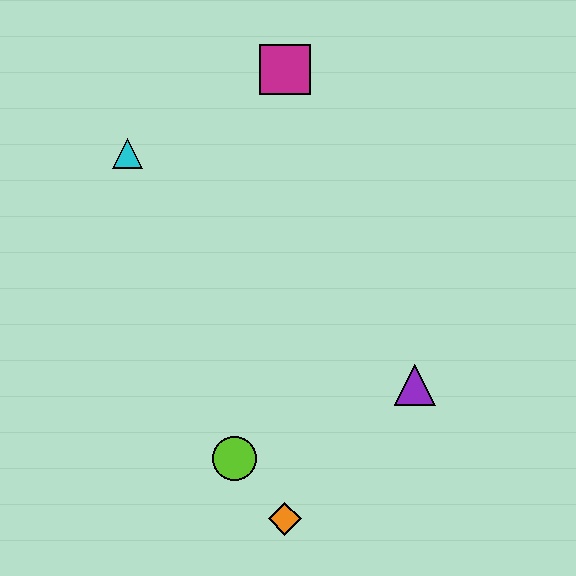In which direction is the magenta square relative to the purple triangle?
The magenta square is above the purple triangle.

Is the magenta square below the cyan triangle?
No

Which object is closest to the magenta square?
The cyan triangle is closest to the magenta square.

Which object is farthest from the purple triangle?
The cyan triangle is farthest from the purple triangle.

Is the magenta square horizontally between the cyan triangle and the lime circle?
No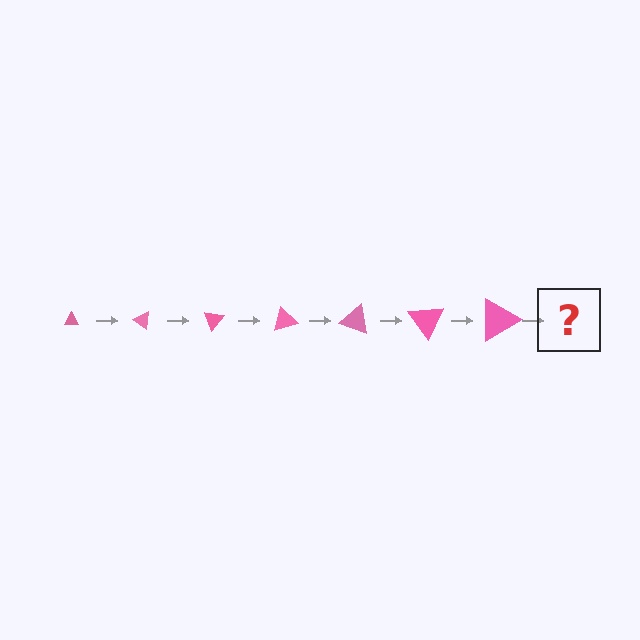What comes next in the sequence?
The next element should be a triangle, larger than the previous one and rotated 245 degrees from the start.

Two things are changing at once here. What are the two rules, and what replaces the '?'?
The two rules are that the triangle grows larger each step and it rotates 35 degrees each step. The '?' should be a triangle, larger than the previous one and rotated 245 degrees from the start.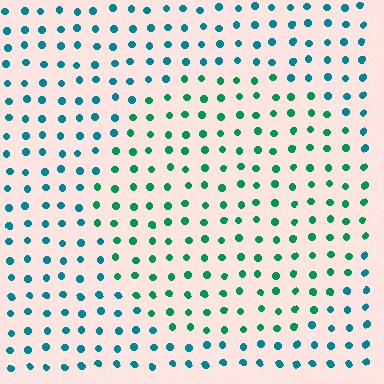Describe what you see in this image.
The image is filled with small teal elements in a uniform arrangement. A circle-shaped region is visible where the elements are tinted to a slightly different hue, forming a subtle color boundary.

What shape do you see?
I see a circle.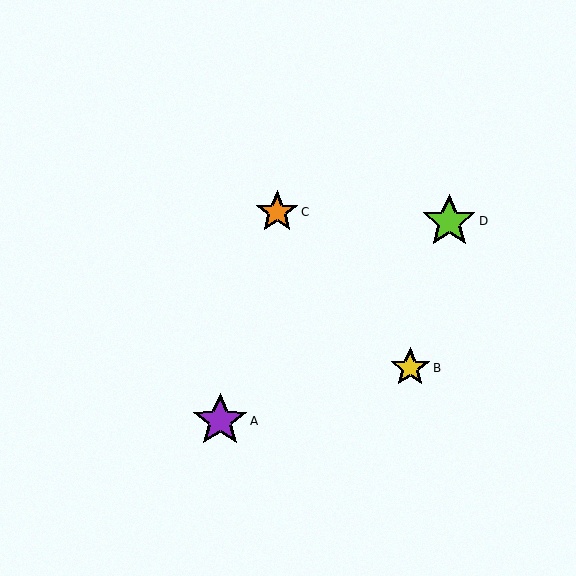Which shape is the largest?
The purple star (labeled A) is the largest.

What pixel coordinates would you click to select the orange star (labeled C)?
Click at (277, 212) to select the orange star C.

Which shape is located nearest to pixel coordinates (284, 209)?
The orange star (labeled C) at (277, 212) is nearest to that location.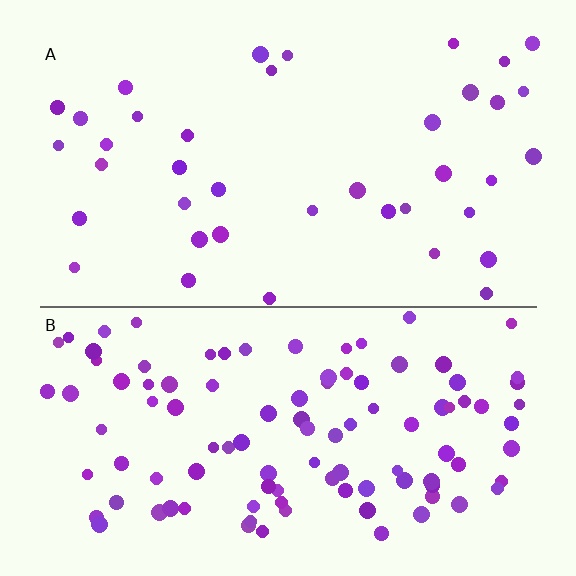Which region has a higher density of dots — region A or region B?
B (the bottom).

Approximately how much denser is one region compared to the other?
Approximately 2.7× — region B over region A.